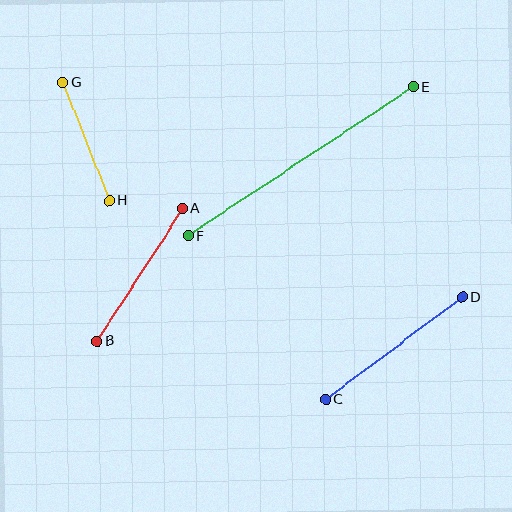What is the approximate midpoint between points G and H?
The midpoint is at approximately (86, 142) pixels.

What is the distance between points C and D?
The distance is approximately 170 pixels.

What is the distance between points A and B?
The distance is approximately 158 pixels.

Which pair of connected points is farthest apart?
Points E and F are farthest apart.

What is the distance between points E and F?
The distance is approximately 270 pixels.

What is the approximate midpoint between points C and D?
The midpoint is at approximately (394, 348) pixels.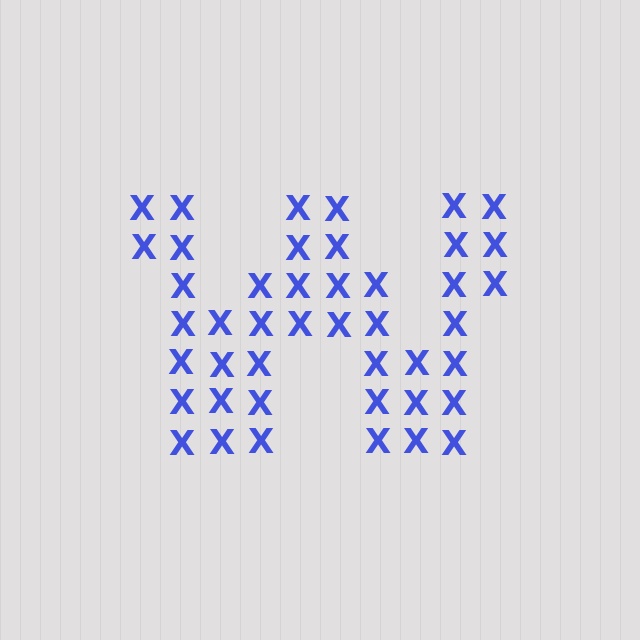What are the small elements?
The small elements are letter X's.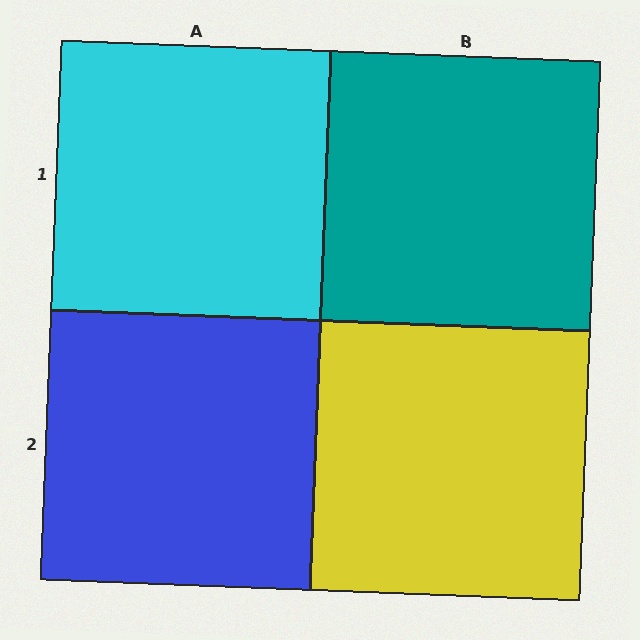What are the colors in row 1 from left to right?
Cyan, teal.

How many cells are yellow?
1 cell is yellow.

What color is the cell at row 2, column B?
Yellow.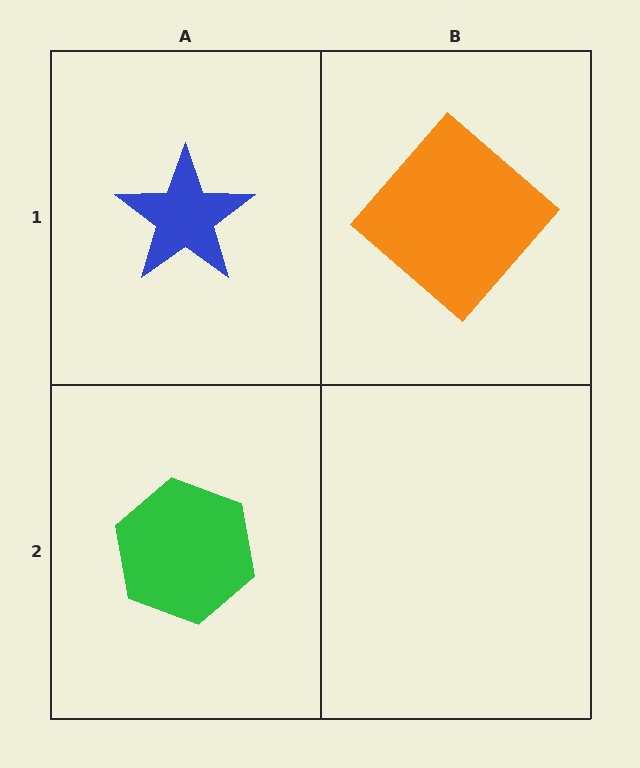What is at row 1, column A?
A blue star.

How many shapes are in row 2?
1 shape.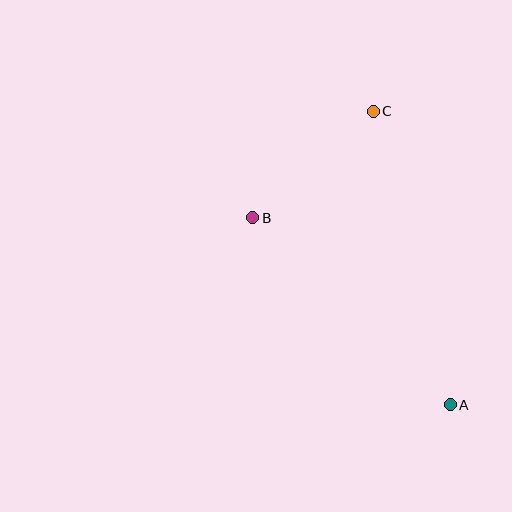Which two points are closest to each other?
Points B and C are closest to each other.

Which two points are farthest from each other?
Points A and C are farthest from each other.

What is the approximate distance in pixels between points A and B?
The distance between A and B is approximately 272 pixels.